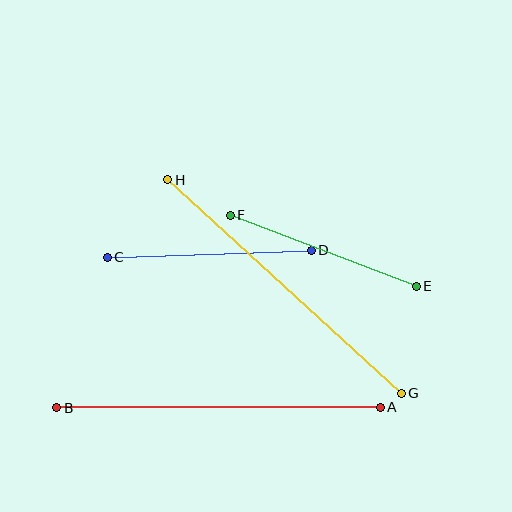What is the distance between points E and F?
The distance is approximately 199 pixels.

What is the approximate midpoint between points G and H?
The midpoint is at approximately (285, 286) pixels.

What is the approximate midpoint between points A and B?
The midpoint is at approximately (218, 408) pixels.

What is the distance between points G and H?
The distance is approximately 316 pixels.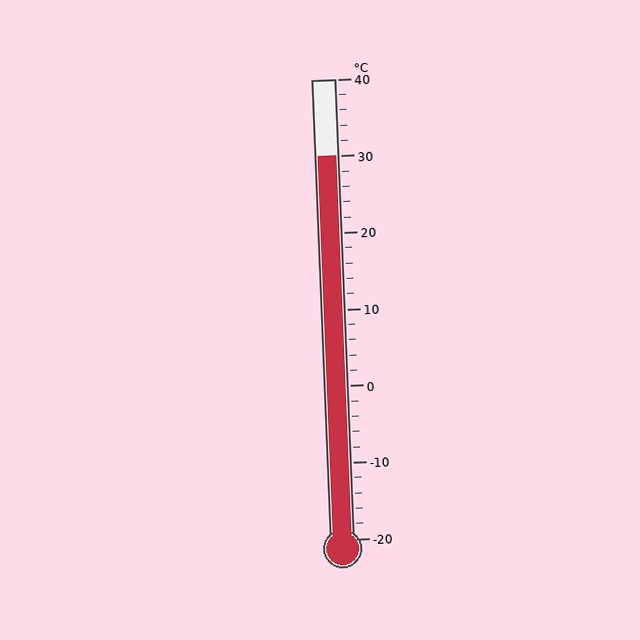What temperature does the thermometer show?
The thermometer shows approximately 30°C.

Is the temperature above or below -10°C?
The temperature is above -10°C.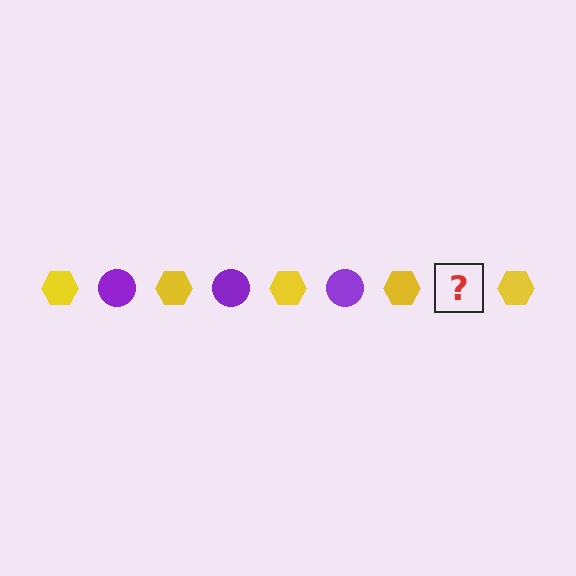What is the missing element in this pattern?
The missing element is a purple circle.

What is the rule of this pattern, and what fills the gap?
The rule is that the pattern alternates between yellow hexagon and purple circle. The gap should be filled with a purple circle.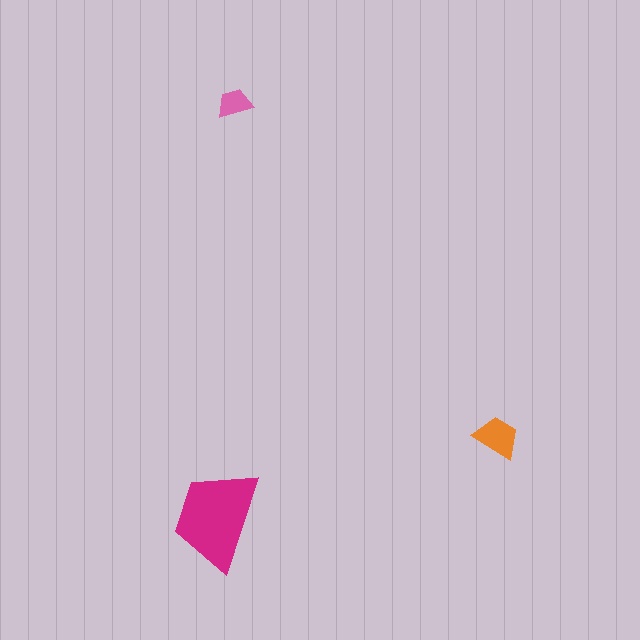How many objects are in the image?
There are 3 objects in the image.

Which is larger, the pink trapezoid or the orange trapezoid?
The orange one.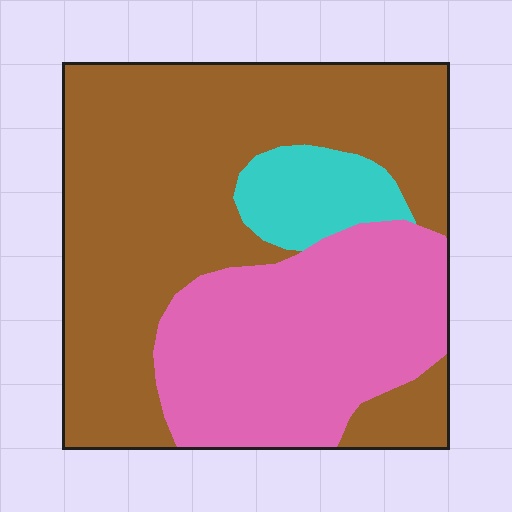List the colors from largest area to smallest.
From largest to smallest: brown, pink, cyan.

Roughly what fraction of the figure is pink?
Pink covers 34% of the figure.